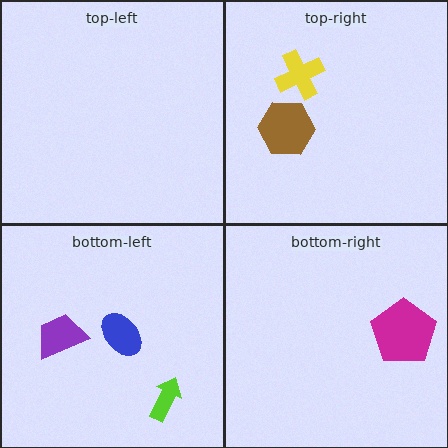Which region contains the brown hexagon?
The top-right region.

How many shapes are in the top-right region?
2.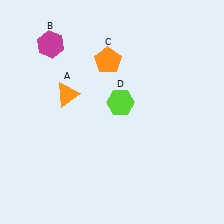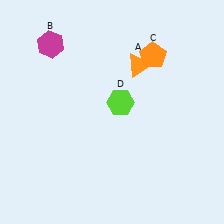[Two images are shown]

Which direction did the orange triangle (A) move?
The orange triangle (A) moved right.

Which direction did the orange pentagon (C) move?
The orange pentagon (C) moved right.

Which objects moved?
The objects that moved are: the orange triangle (A), the orange pentagon (C).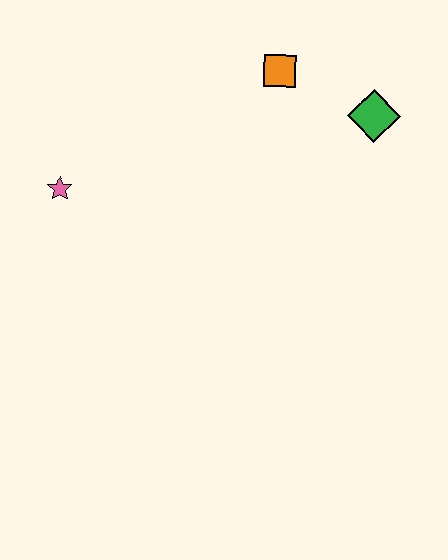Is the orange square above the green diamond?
Yes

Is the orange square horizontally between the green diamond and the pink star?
Yes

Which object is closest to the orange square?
The green diamond is closest to the orange square.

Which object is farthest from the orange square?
The pink star is farthest from the orange square.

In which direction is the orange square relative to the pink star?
The orange square is to the right of the pink star.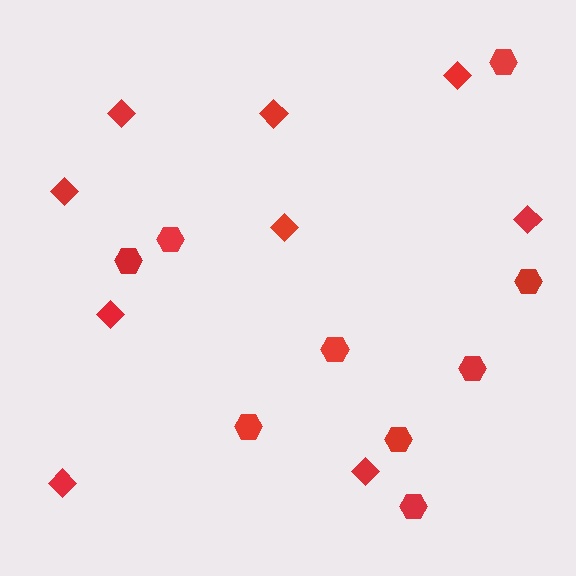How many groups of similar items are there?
There are 2 groups: one group of hexagons (9) and one group of diamonds (9).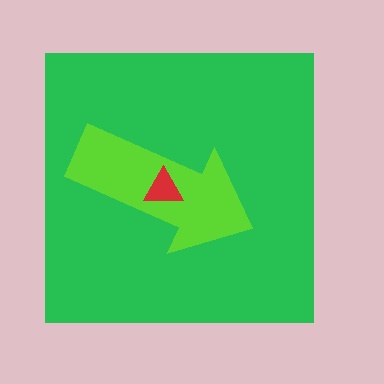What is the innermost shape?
The red triangle.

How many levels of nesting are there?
3.